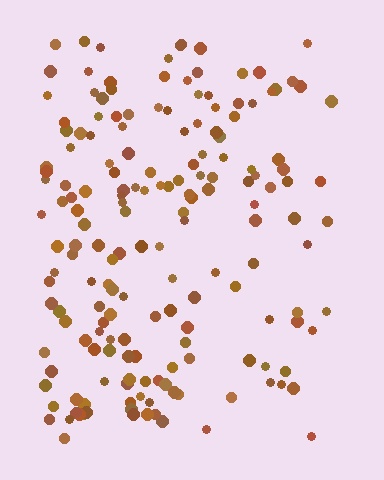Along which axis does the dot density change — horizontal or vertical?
Horizontal.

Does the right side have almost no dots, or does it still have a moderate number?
Still a moderate number, just noticeably fewer than the left.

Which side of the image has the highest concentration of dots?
The left.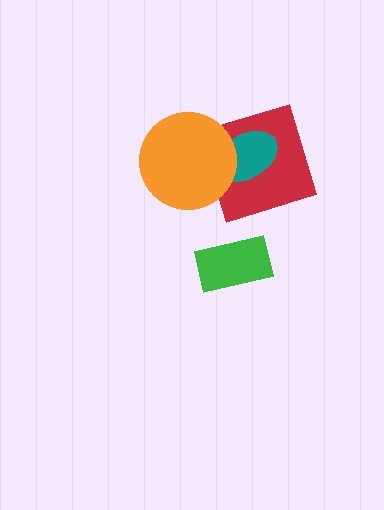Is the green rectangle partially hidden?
No, no other shape covers it.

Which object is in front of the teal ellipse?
The orange circle is in front of the teal ellipse.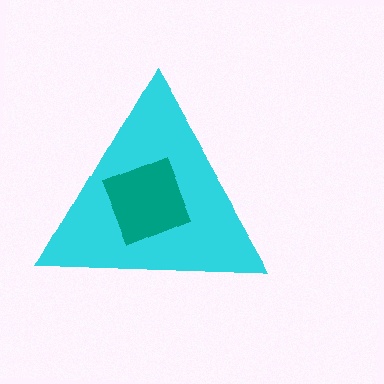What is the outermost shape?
The cyan triangle.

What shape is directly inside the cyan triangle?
The teal square.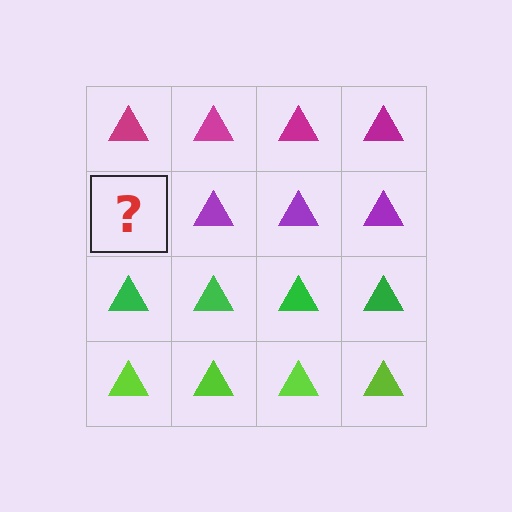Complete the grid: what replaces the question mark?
The question mark should be replaced with a purple triangle.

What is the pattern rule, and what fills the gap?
The rule is that each row has a consistent color. The gap should be filled with a purple triangle.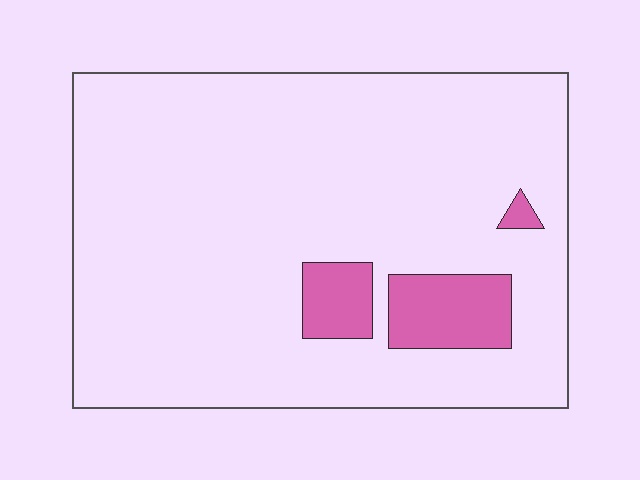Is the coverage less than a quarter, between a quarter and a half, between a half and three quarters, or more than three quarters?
Less than a quarter.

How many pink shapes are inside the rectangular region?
3.